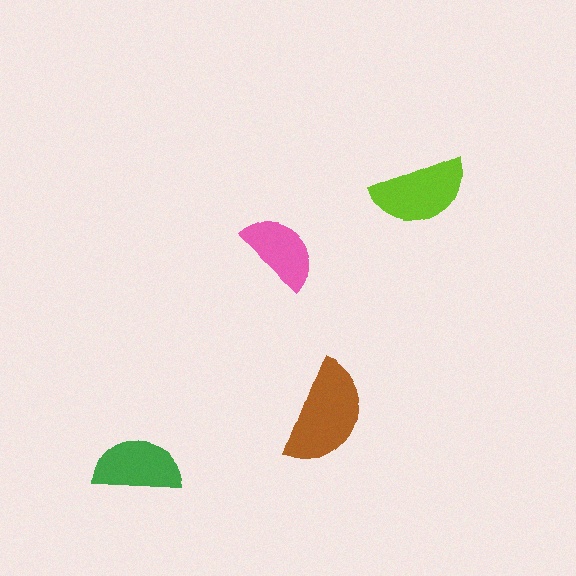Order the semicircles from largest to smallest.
the brown one, the lime one, the green one, the pink one.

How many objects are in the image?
There are 4 objects in the image.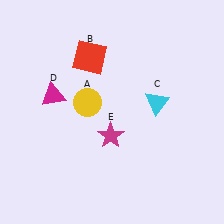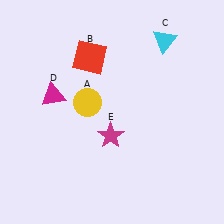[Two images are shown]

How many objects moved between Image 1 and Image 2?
1 object moved between the two images.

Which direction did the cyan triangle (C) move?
The cyan triangle (C) moved up.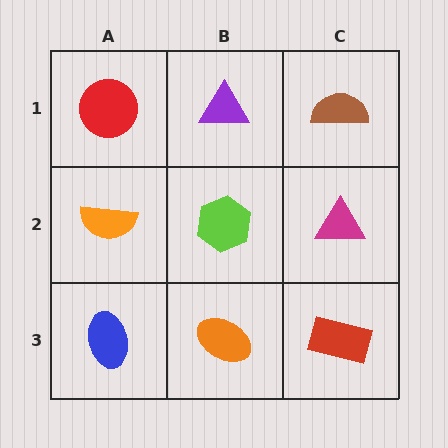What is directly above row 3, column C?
A magenta triangle.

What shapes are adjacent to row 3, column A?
An orange semicircle (row 2, column A), an orange ellipse (row 3, column B).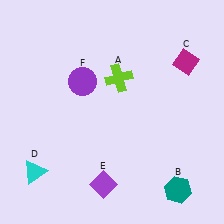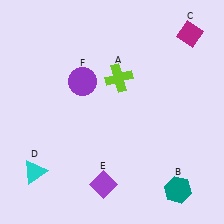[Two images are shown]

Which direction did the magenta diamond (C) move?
The magenta diamond (C) moved up.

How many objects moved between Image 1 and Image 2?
1 object moved between the two images.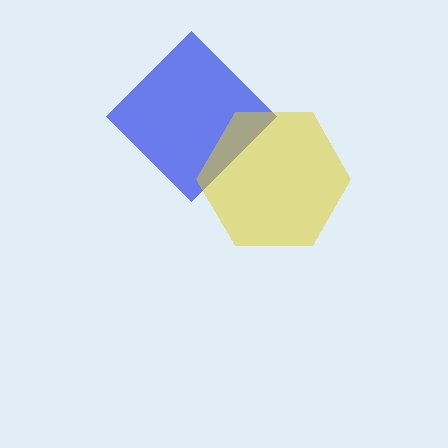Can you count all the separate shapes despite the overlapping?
Yes, there are 2 separate shapes.